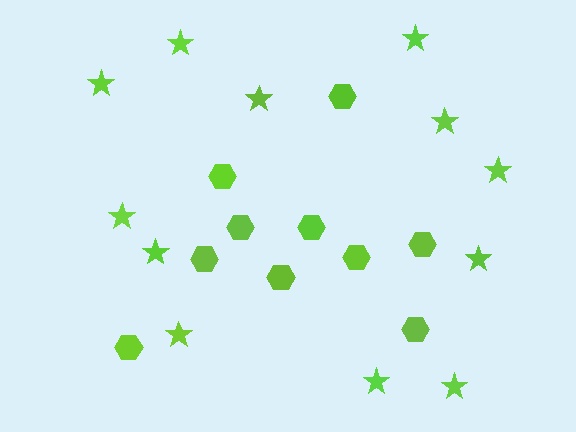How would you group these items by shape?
There are 2 groups: one group of hexagons (10) and one group of stars (12).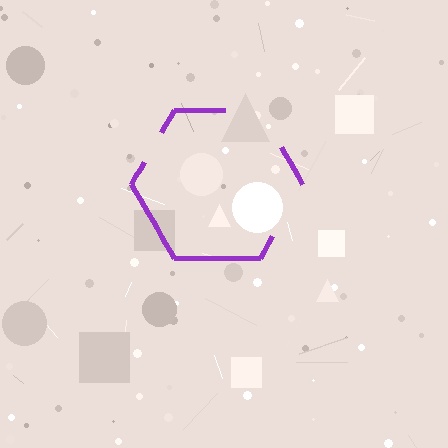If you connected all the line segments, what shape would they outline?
They would outline a hexagon.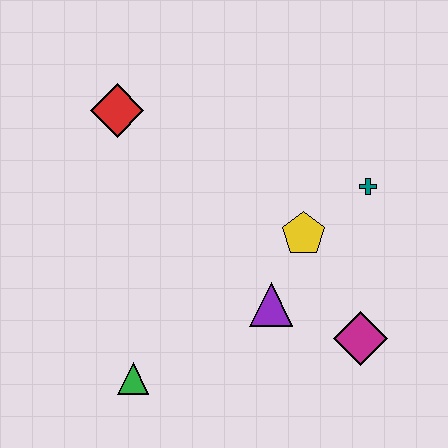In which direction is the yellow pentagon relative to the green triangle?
The yellow pentagon is to the right of the green triangle.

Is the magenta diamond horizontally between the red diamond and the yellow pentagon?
No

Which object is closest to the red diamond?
The yellow pentagon is closest to the red diamond.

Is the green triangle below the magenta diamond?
Yes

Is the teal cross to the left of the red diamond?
No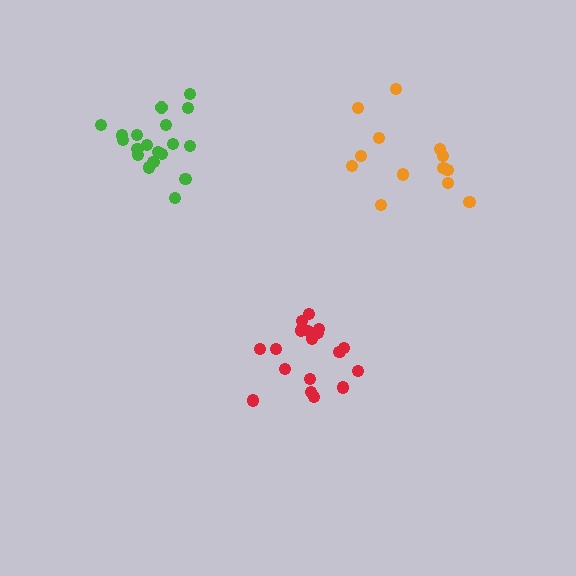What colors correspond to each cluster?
The clusters are colored: green, red, orange.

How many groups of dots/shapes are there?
There are 3 groups.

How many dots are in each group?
Group 1: 19 dots, Group 2: 18 dots, Group 3: 13 dots (50 total).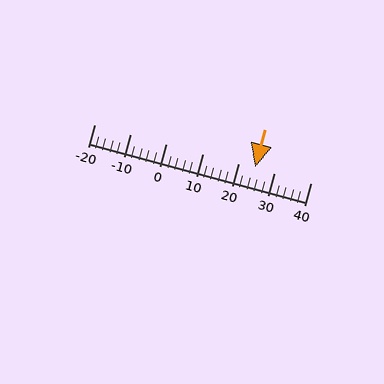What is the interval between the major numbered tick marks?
The major tick marks are spaced 10 units apart.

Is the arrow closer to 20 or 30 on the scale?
The arrow is closer to 20.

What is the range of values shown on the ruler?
The ruler shows values from -20 to 40.